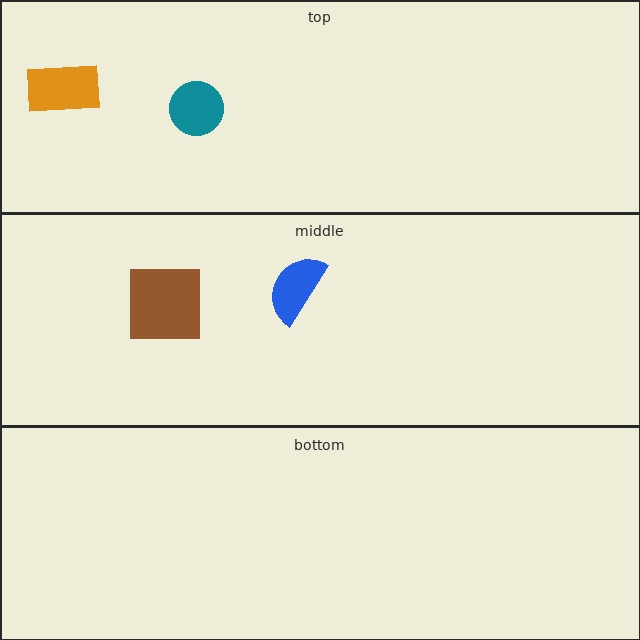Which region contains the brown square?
The middle region.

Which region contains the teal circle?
The top region.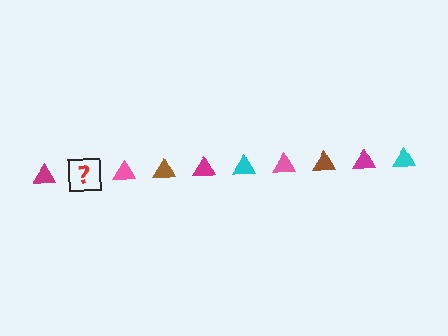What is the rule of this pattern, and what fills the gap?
The rule is that the pattern cycles through magenta, cyan, pink, brown triangles. The gap should be filled with a cyan triangle.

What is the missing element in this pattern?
The missing element is a cyan triangle.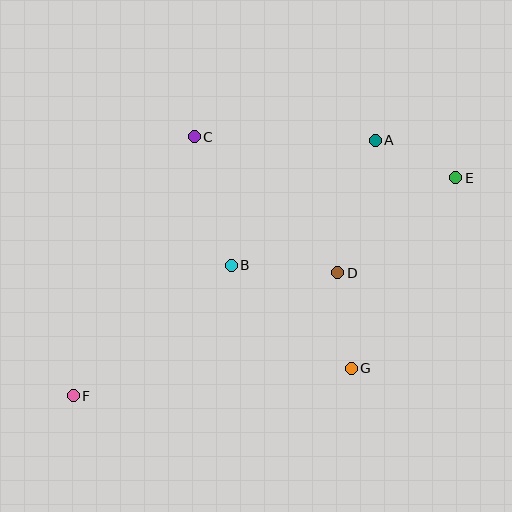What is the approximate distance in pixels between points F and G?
The distance between F and G is approximately 280 pixels.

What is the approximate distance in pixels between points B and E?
The distance between B and E is approximately 241 pixels.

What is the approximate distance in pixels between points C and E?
The distance between C and E is approximately 265 pixels.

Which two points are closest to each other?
Points A and E are closest to each other.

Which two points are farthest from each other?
Points E and F are farthest from each other.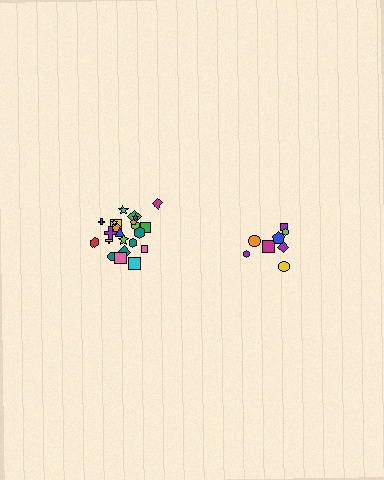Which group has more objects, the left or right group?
The left group.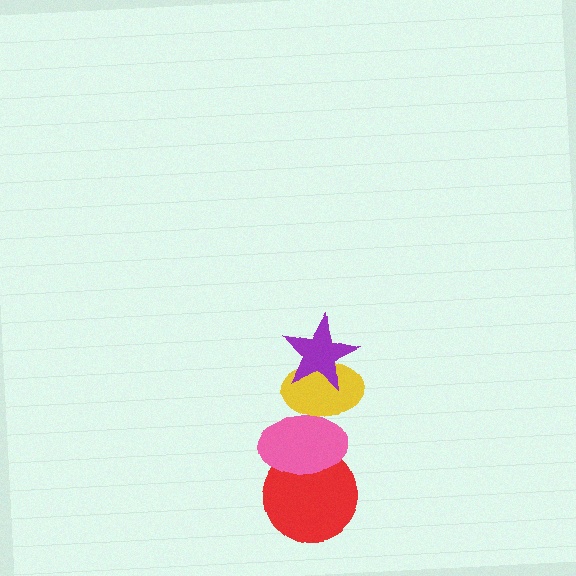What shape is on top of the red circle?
The pink ellipse is on top of the red circle.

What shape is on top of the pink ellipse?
The yellow ellipse is on top of the pink ellipse.